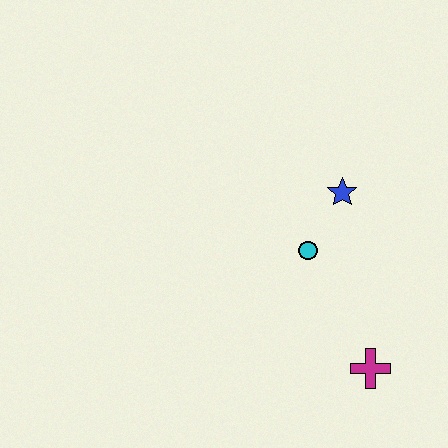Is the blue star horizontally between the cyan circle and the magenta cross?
Yes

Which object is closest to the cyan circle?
The blue star is closest to the cyan circle.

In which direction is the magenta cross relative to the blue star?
The magenta cross is below the blue star.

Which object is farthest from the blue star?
The magenta cross is farthest from the blue star.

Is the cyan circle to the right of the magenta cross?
No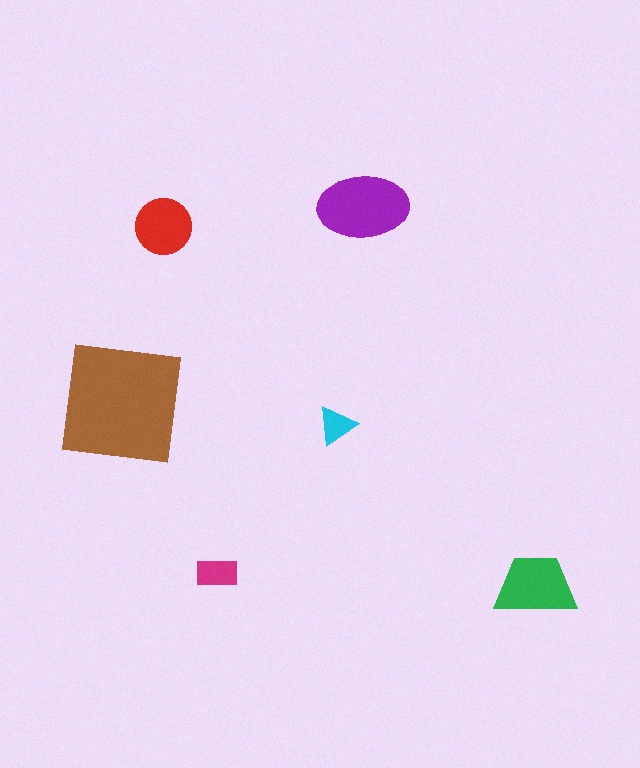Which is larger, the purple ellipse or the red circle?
The purple ellipse.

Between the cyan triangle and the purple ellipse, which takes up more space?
The purple ellipse.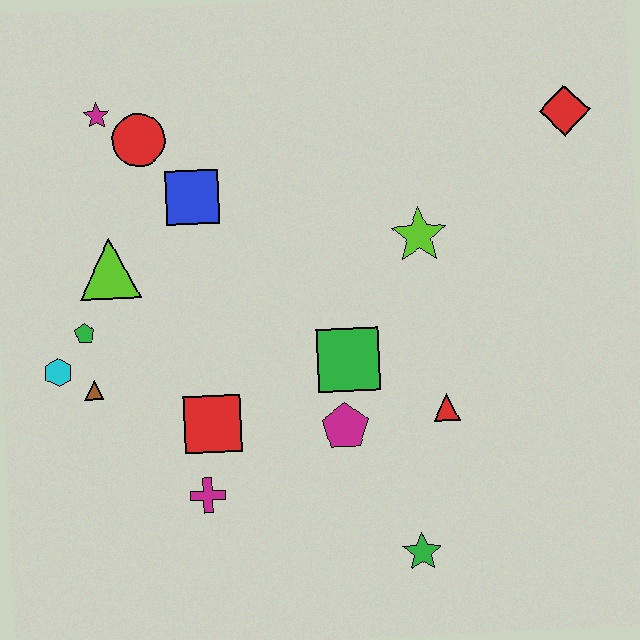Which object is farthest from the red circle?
The green star is farthest from the red circle.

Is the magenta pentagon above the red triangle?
No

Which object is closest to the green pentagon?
The cyan hexagon is closest to the green pentagon.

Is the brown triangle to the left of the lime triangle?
Yes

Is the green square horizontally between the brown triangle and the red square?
No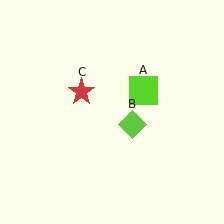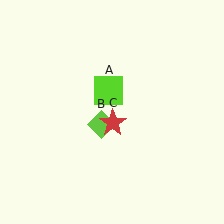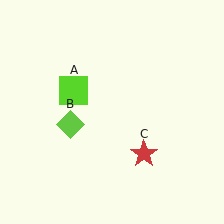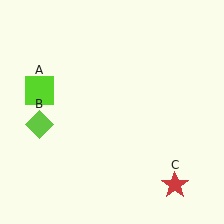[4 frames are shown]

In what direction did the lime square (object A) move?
The lime square (object A) moved left.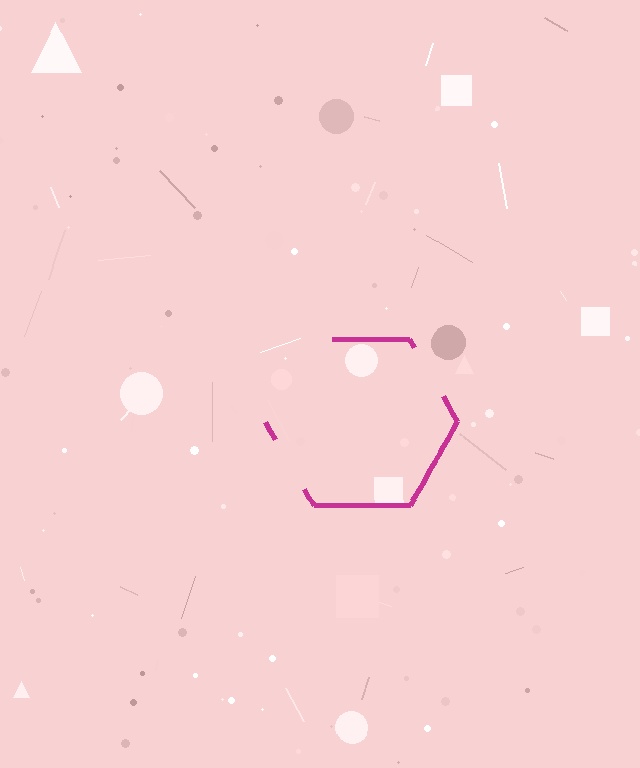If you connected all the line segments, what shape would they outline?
They would outline a hexagon.